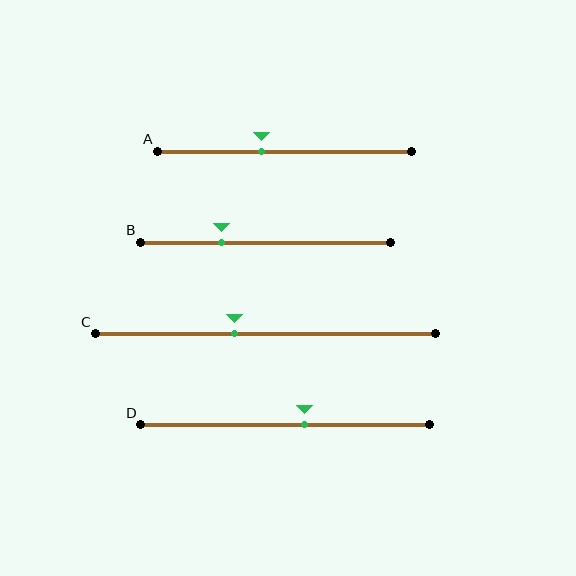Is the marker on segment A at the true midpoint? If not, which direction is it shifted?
No, the marker on segment A is shifted to the left by about 9% of the segment length.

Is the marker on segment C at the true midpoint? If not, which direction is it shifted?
No, the marker on segment C is shifted to the left by about 9% of the segment length.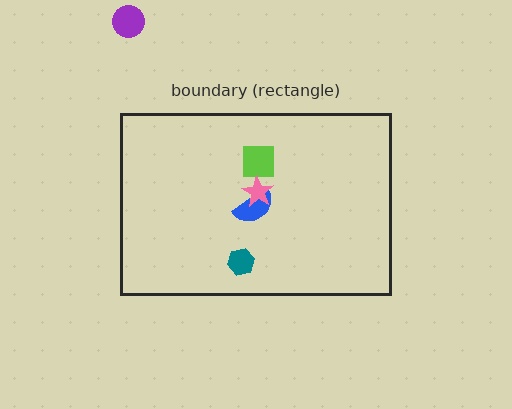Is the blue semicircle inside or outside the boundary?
Inside.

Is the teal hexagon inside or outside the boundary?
Inside.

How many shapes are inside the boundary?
4 inside, 1 outside.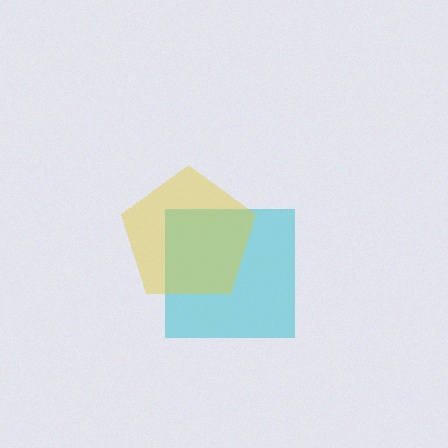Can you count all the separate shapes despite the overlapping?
Yes, there are 2 separate shapes.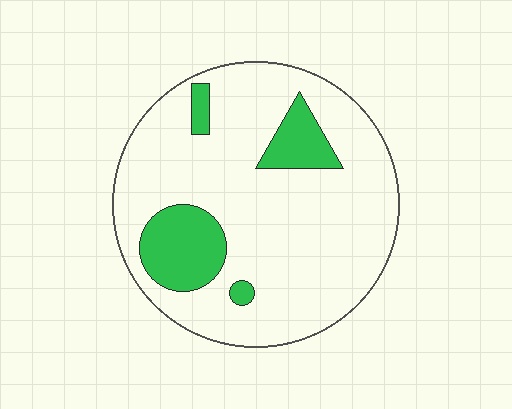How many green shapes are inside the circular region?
4.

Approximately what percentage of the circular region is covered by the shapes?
Approximately 15%.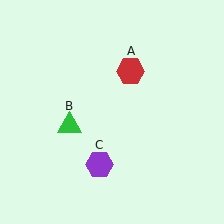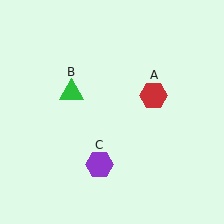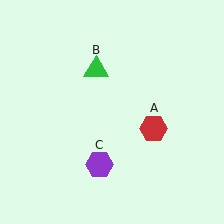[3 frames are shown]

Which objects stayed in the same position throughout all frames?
Purple hexagon (object C) remained stationary.